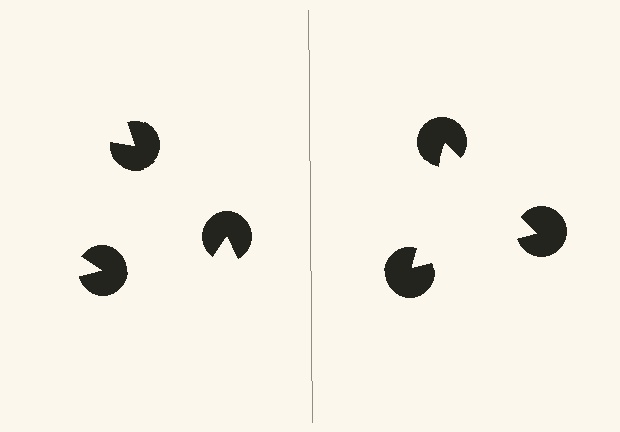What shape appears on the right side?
An illusory triangle.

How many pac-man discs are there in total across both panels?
6 — 3 on each side.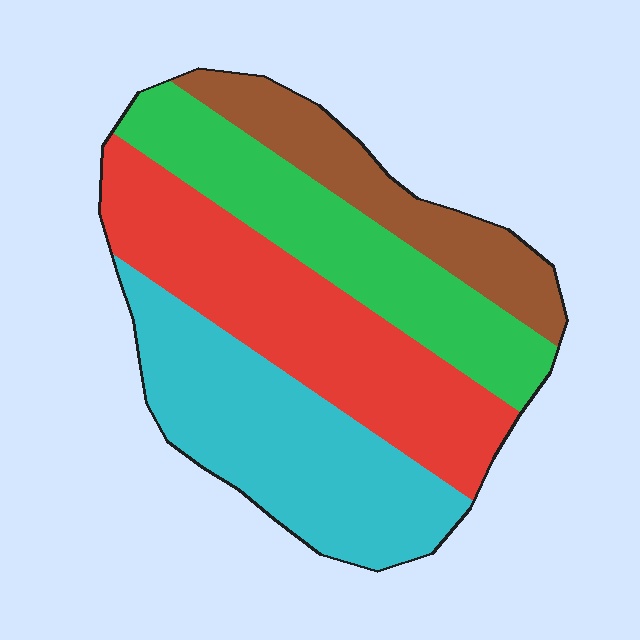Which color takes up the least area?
Brown, at roughly 15%.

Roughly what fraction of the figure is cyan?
Cyan covers about 30% of the figure.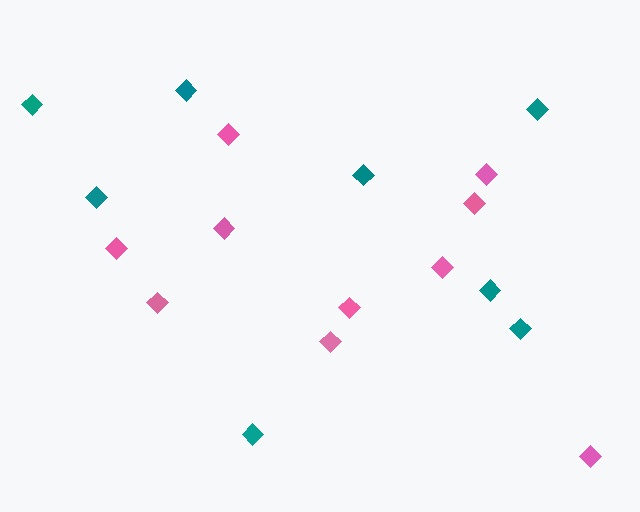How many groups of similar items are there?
There are 2 groups: one group of teal diamonds (8) and one group of pink diamonds (10).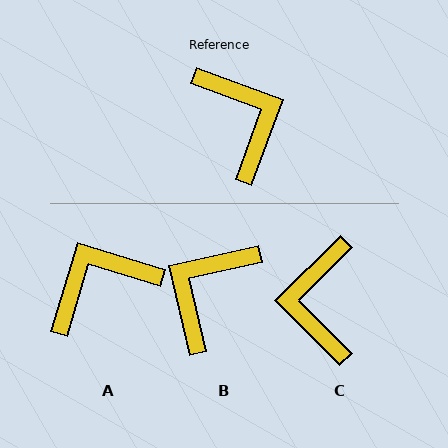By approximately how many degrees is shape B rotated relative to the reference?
Approximately 123 degrees counter-clockwise.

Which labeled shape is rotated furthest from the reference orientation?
C, about 155 degrees away.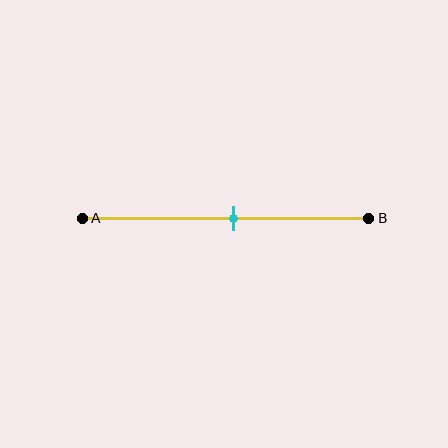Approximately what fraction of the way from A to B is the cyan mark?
The cyan mark is approximately 55% of the way from A to B.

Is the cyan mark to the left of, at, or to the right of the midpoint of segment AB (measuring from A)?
The cyan mark is approximately at the midpoint of segment AB.